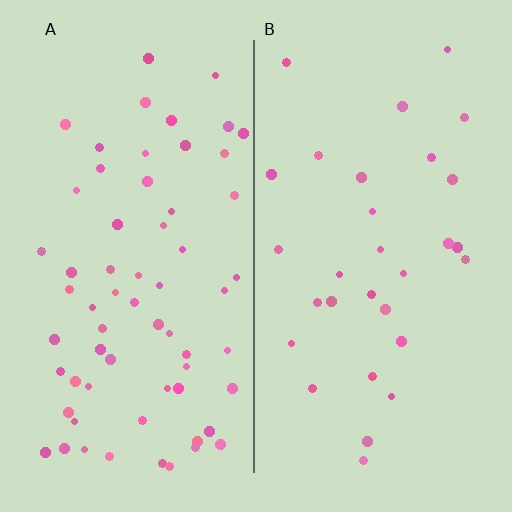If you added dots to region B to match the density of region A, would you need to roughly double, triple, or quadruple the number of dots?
Approximately double.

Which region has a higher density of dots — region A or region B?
A (the left).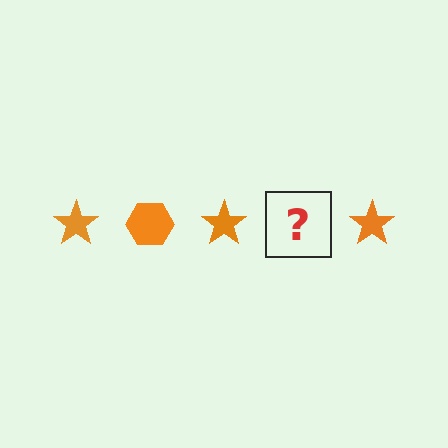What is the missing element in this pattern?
The missing element is an orange hexagon.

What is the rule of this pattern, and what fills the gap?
The rule is that the pattern cycles through star, hexagon shapes in orange. The gap should be filled with an orange hexagon.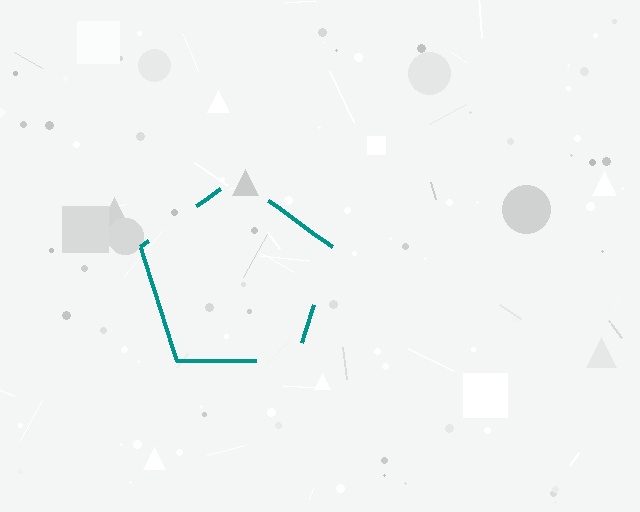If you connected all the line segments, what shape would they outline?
They would outline a pentagon.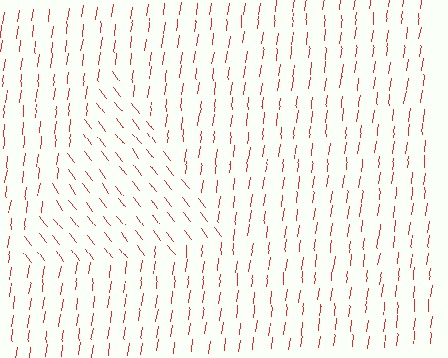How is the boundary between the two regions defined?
The boundary is defined purely by a change in line orientation (approximately 45 degrees difference). All lines are the same color and thickness.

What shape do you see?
I see a triangle.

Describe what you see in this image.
The image is filled with small red line segments. A triangle region in the image has lines oriented differently from the surrounding lines, creating a visible texture boundary.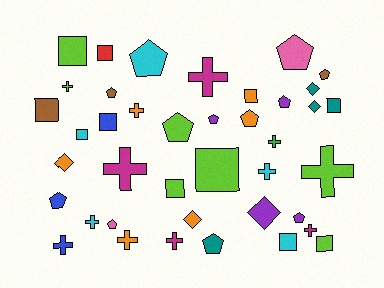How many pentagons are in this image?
There are 12 pentagons.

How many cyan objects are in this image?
There are 5 cyan objects.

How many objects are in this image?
There are 40 objects.